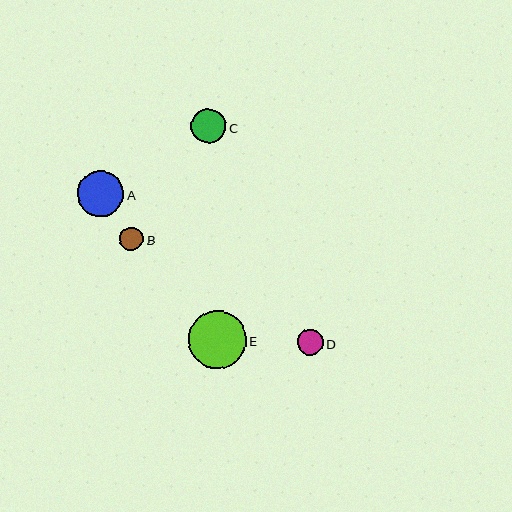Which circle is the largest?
Circle E is the largest with a size of approximately 58 pixels.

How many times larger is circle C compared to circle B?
Circle C is approximately 1.5 times the size of circle B.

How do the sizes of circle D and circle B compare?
Circle D and circle B are approximately the same size.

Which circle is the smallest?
Circle B is the smallest with a size of approximately 24 pixels.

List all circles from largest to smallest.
From largest to smallest: E, A, C, D, B.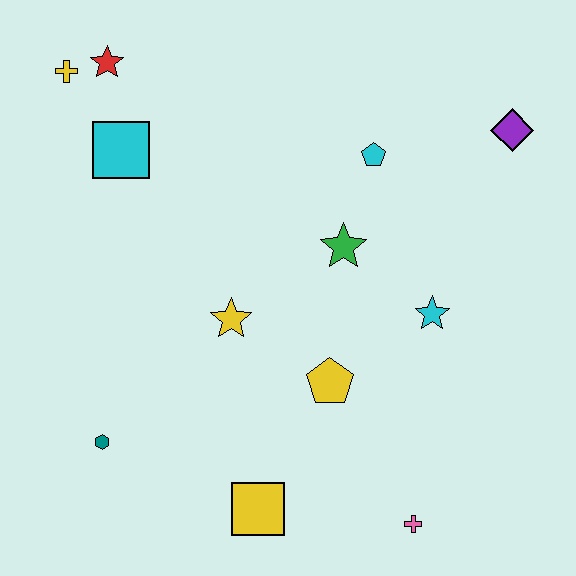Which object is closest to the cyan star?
The green star is closest to the cyan star.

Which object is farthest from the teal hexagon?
The purple diamond is farthest from the teal hexagon.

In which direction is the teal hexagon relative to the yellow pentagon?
The teal hexagon is to the left of the yellow pentagon.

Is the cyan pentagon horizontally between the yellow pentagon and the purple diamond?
Yes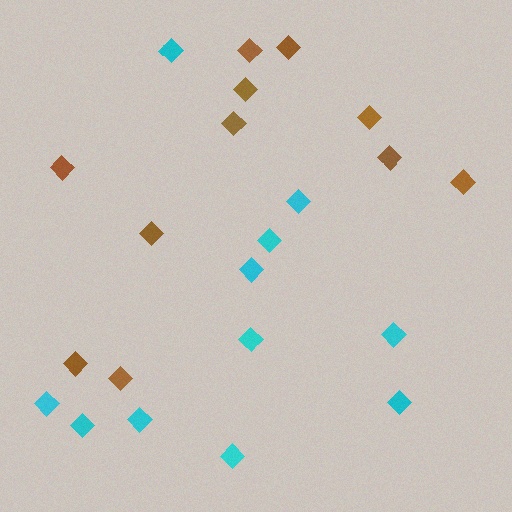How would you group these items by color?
There are 2 groups: one group of brown diamonds (11) and one group of cyan diamonds (11).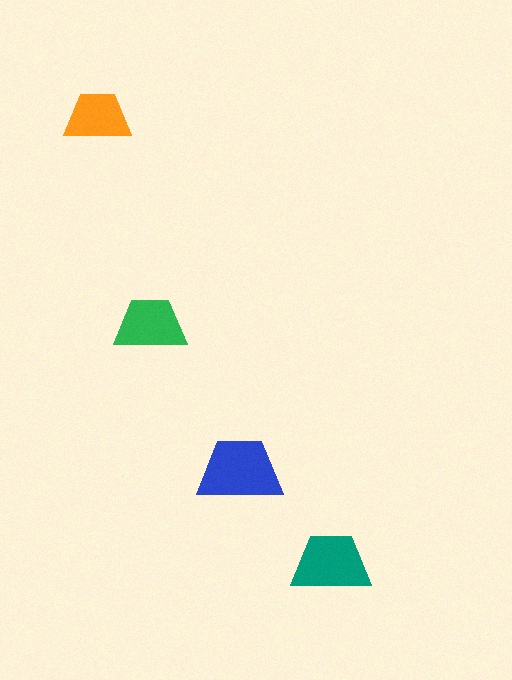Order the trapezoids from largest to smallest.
the blue one, the teal one, the green one, the orange one.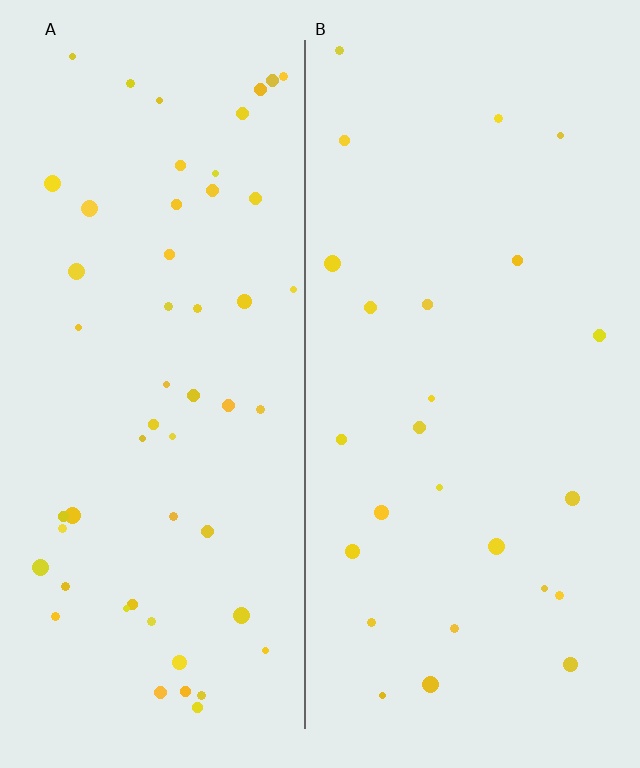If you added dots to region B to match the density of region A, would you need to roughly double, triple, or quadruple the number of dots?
Approximately double.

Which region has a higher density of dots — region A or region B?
A (the left).